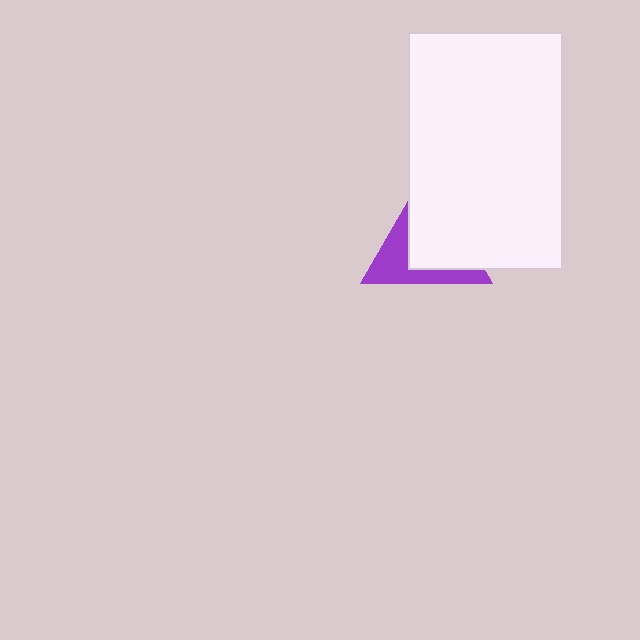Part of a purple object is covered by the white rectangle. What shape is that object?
It is a triangle.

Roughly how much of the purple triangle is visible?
A small part of it is visible (roughly 40%).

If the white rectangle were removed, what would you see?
You would see the complete purple triangle.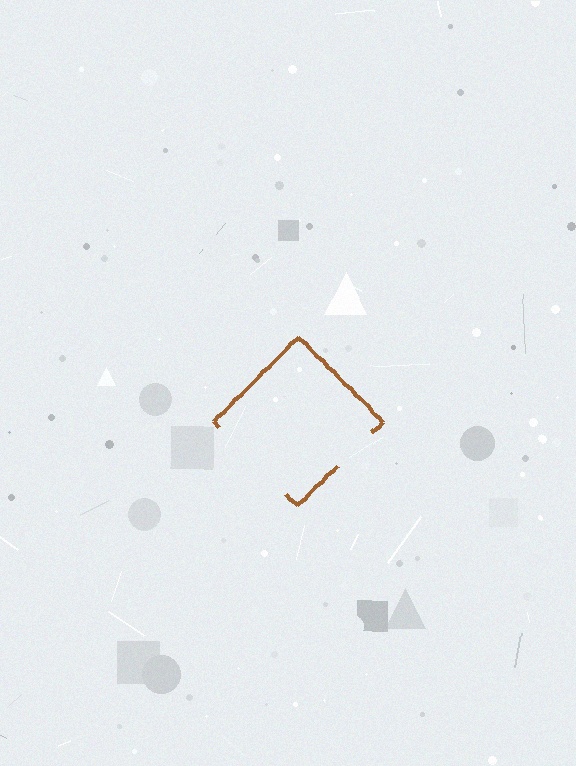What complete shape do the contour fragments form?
The contour fragments form a diamond.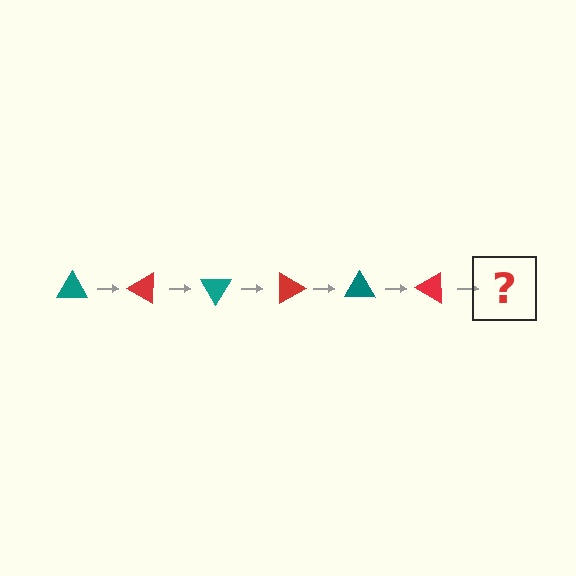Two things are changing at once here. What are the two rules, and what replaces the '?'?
The two rules are that it rotates 30 degrees each step and the color cycles through teal and red. The '?' should be a teal triangle, rotated 180 degrees from the start.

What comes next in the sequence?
The next element should be a teal triangle, rotated 180 degrees from the start.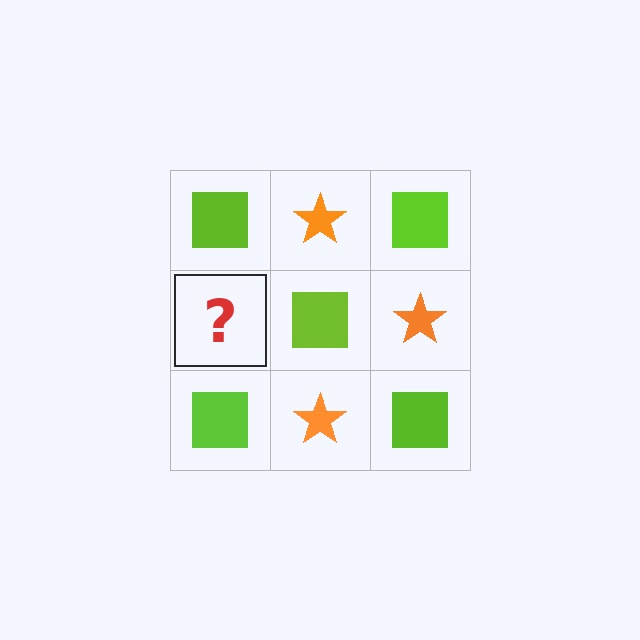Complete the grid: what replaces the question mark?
The question mark should be replaced with an orange star.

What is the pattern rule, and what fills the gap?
The rule is that it alternates lime square and orange star in a checkerboard pattern. The gap should be filled with an orange star.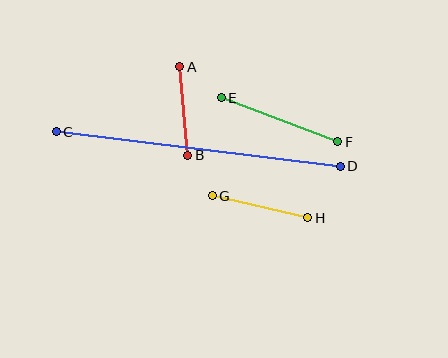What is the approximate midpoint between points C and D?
The midpoint is at approximately (198, 149) pixels.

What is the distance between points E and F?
The distance is approximately 125 pixels.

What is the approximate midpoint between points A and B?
The midpoint is at approximately (184, 111) pixels.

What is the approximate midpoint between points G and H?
The midpoint is at approximately (260, 207) pixels.